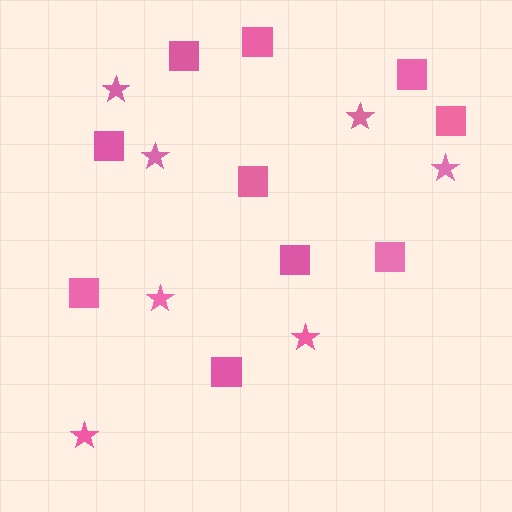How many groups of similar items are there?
There are 2 groups: one group of stars (7) and one group of squares (10).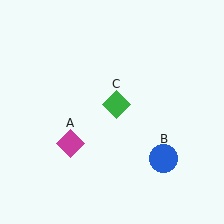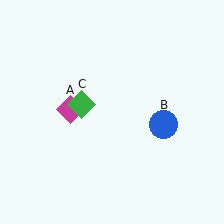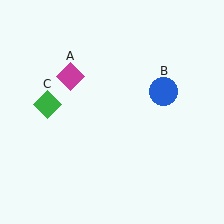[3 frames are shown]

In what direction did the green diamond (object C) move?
The green diamond (object C) moved left.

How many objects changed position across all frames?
3 objects changed position: magenta diamond (object A), blue circle (object B), green diamond (object C).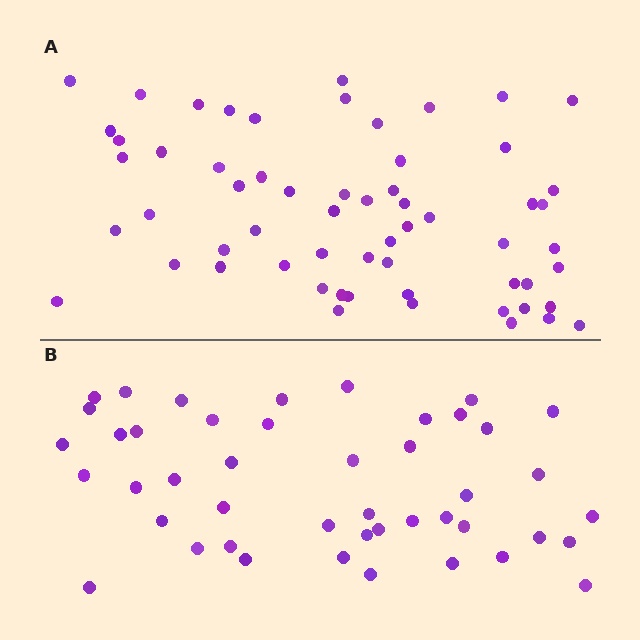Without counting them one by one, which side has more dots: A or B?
Region A (the top region) has more dots.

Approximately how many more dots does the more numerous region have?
Region A has approximately 15 more dots than region B.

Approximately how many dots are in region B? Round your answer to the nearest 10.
About 40 dots. (The exact count is 45, which rounds to 40.)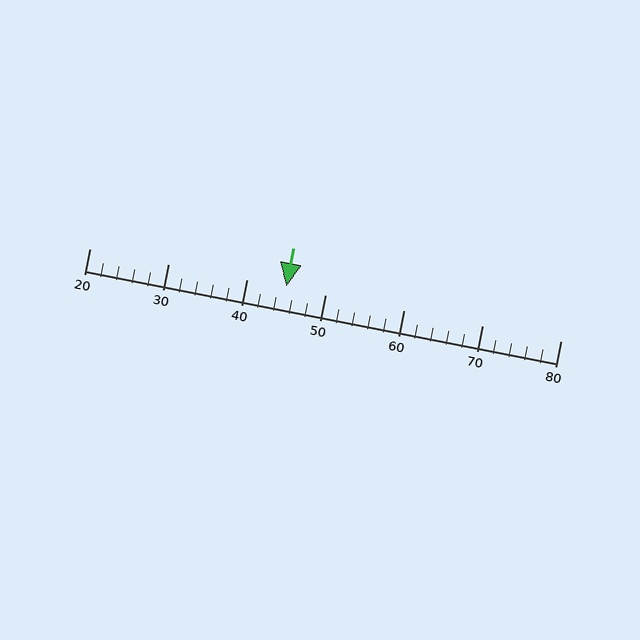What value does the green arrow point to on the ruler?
The green arrow points to approximately 45.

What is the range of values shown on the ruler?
The ruler shows values from 20 to 80.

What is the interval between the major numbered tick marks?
The major tick marks are spaced 10 units apart.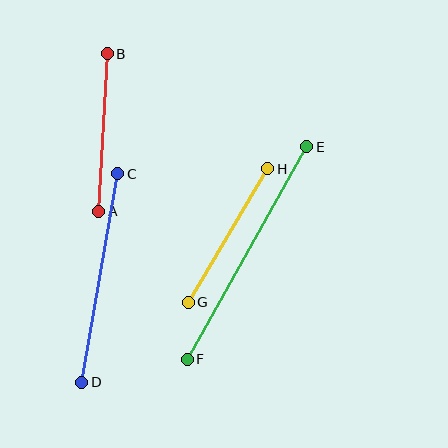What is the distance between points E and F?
The distance is approximately 243 pixels.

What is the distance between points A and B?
The distance is approximately 158 pixels.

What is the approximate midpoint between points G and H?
The midpoint is at approximately (228, 236) pixels.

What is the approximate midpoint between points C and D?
The midpoint is at approximately (100, 278) pixels.